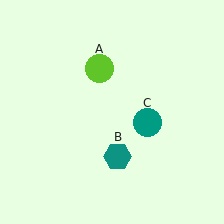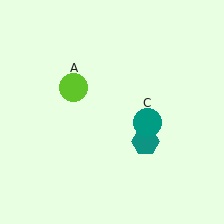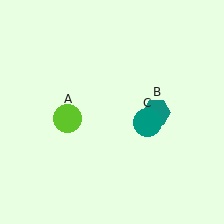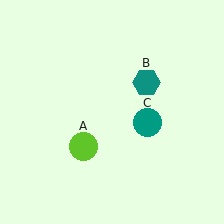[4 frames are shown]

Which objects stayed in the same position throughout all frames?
Teal circle (object C) remained stationary.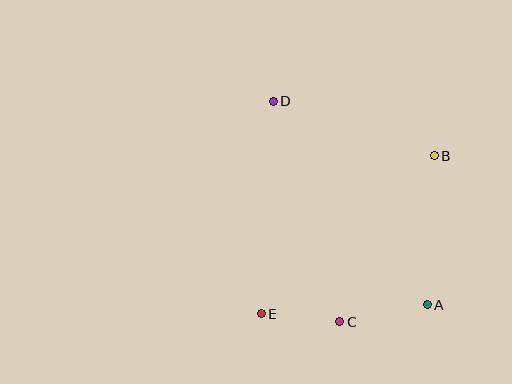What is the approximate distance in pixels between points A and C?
The distance between A and C is approximately 89 pixels.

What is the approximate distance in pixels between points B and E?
The distance between B and E is approximately 234 pixels.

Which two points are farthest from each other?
Points A and D are farthest from each other.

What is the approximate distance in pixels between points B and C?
The distance between B and C is approximately 191 pixels.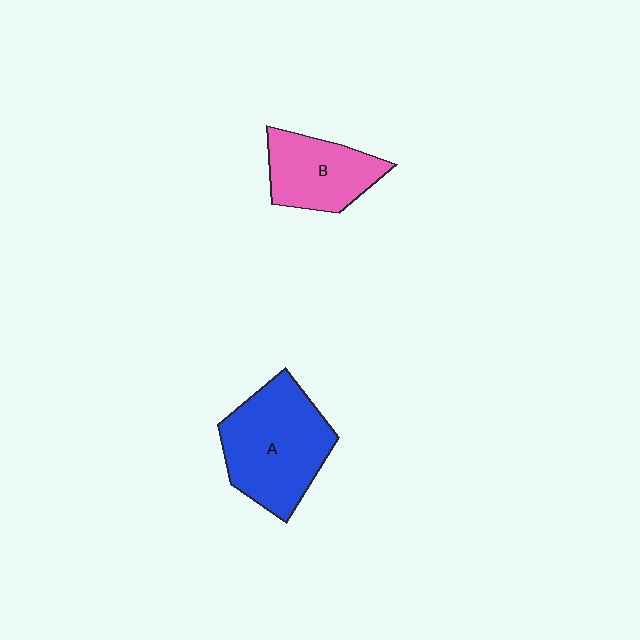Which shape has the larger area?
Shape A (blue).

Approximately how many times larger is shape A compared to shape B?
Approximately 1.5 times.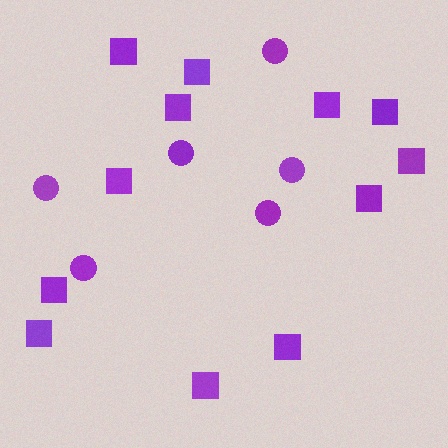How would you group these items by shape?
There are 2 groups: one group of squares (12) and one group of circles (6).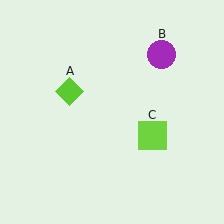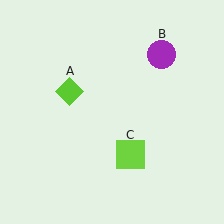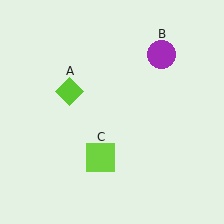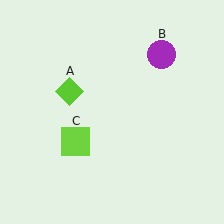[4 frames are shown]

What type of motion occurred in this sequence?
The lime square (object C) rotated clockwise around the center of the scene.